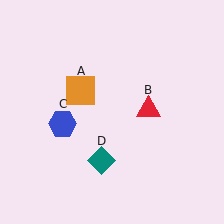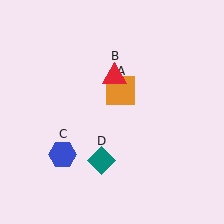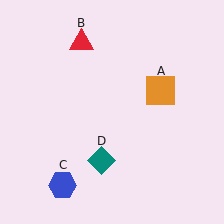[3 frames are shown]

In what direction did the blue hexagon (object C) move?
The blue hexagon (object C) moved down.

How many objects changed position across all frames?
3 objects changed position: orange square (object A), red triangle (object B), blue hexagon (object C).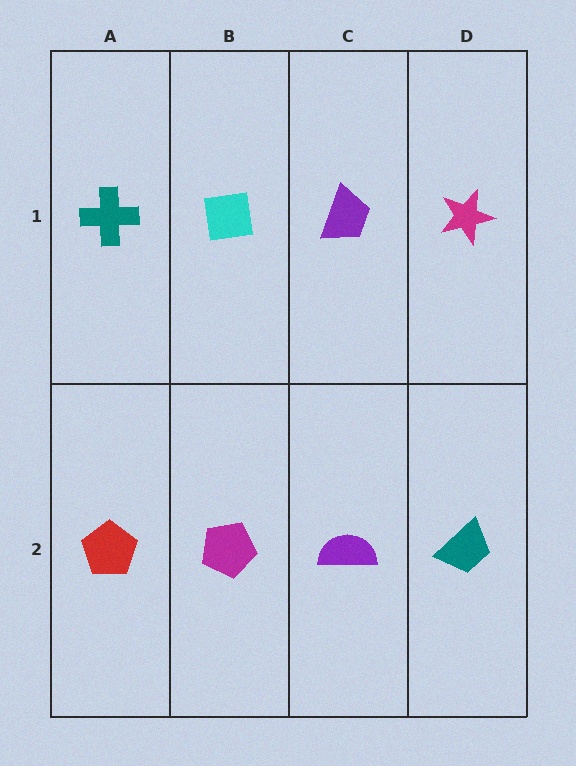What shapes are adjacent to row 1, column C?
A purple semicircle (row 2, column C), a cyan square (row 1, column B), a magenta star (row 1, column D).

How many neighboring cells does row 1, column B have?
3.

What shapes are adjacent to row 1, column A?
A red pentagon (row 2, column A), a cyan square (row 1, column B).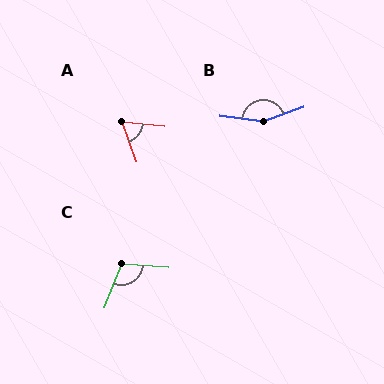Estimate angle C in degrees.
Approximately 107 degrees.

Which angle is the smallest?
A, at approximately 65 degrees.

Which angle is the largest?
B, at approximately 153 degrees.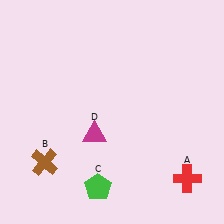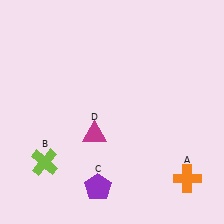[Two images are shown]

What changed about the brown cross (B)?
In Image 1, B is brown. In Image 2, it changed to lime.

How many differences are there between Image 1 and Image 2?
There are 3 differences between the two images.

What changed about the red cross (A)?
In Image 1, A is red. In Image 2, it changed to orange.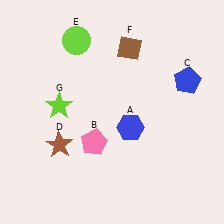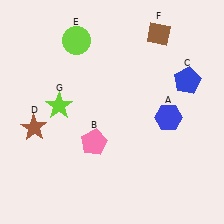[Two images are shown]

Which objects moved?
The objects that moved are: the blue hexagon (A), the brown star (D), the brown diamond (F).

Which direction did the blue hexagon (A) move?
The blue hexagon (A) moved right.